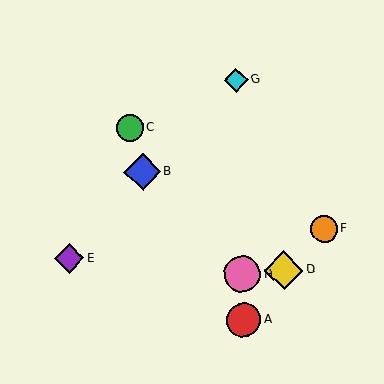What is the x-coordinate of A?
Object A is at x≈244.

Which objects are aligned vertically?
Objects A, G, H are aligned vertically.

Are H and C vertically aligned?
No, H is at x≈242 and C is at x≈130.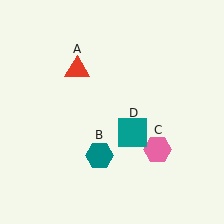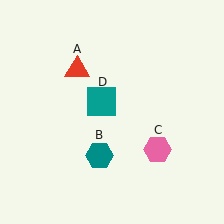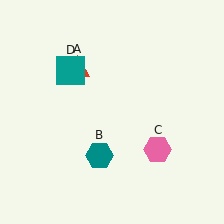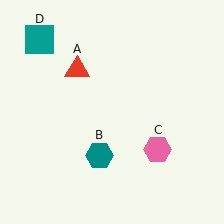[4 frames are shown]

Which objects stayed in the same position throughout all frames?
Red triangle (object A) and teal hexagon (object B) and pink hexagon (object C) remained stationary.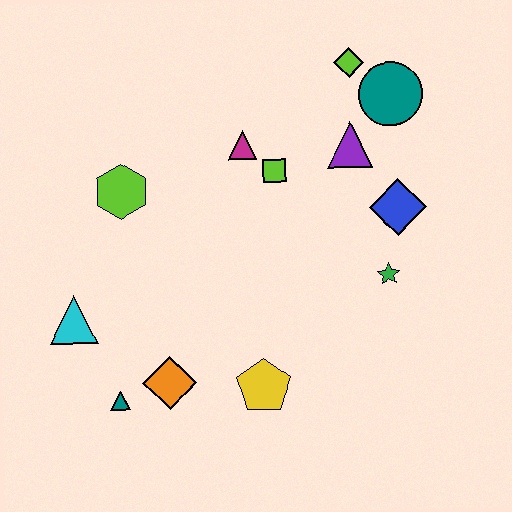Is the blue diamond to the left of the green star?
No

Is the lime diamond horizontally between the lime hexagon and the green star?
Yes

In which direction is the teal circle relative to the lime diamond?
The teal circle is to the right of the lime diamond.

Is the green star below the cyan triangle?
No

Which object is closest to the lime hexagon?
The magenta triangle is closest to the lime hexagon.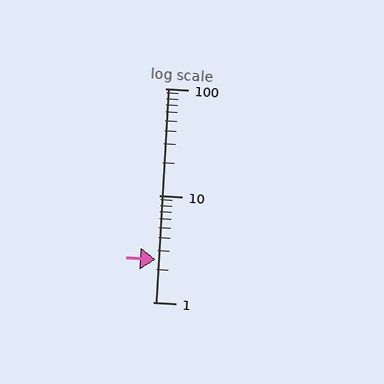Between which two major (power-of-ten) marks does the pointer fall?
The pointer is between 1 and 10.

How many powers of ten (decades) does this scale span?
The scale spans 2 decades, from 1 to 100.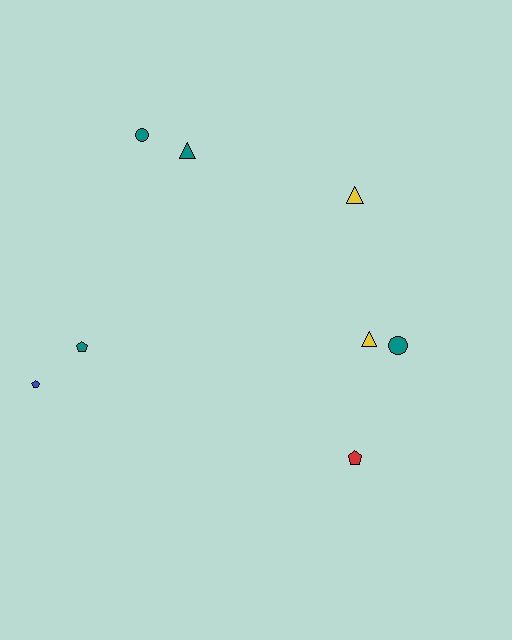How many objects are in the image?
There are 8 objects.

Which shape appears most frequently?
Triangle, with 3 objects.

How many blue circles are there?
There are no blue circles.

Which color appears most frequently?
Teal, with 4 objects.